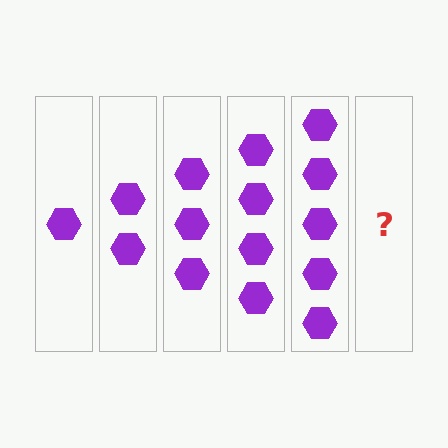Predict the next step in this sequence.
The next step is 6 hexagons.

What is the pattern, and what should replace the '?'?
The pattern is that each step adds one more hexagon. The '?' should be 6 hexagons.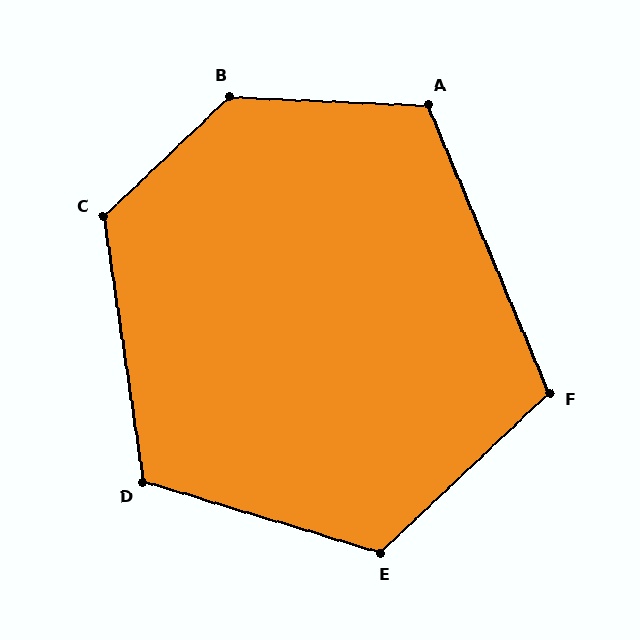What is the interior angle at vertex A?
Approximately 115 degrees (obtuse).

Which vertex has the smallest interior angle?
F, at approximately 111 degrees.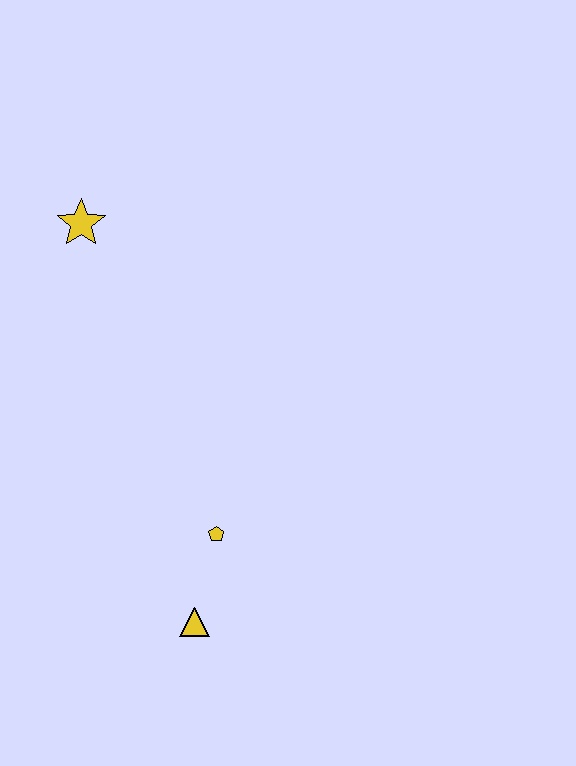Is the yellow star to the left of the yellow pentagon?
Yes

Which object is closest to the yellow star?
The yellow pentagon is closest to the yellow star.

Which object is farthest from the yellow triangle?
The yellow star is farthest from the yellow triangle.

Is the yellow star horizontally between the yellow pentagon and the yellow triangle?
No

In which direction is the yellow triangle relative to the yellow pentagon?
The yellow triangle is below the yellow pentagon.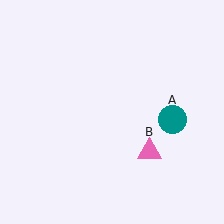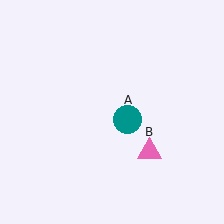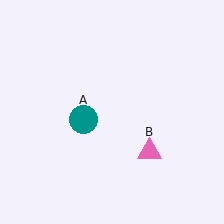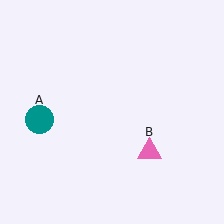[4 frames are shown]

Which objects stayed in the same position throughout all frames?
Pink triangle (object B) remained stationary.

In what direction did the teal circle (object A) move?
The teal circle (object A) moved left.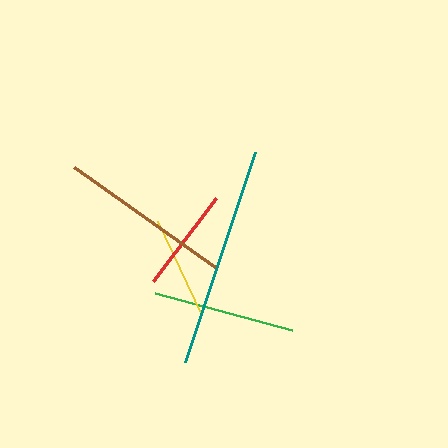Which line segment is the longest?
The teal line is the longest at approximately 221 pixels.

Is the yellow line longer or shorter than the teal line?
The teal line is longer than the yellow line.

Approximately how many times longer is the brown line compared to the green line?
The brown line is approximately 1.2 times the length of the green line.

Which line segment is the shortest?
The yellow line is the shortest at approximately 103 pixels.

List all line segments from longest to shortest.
From longest to shortest: teal, brown, green, red, yellow.